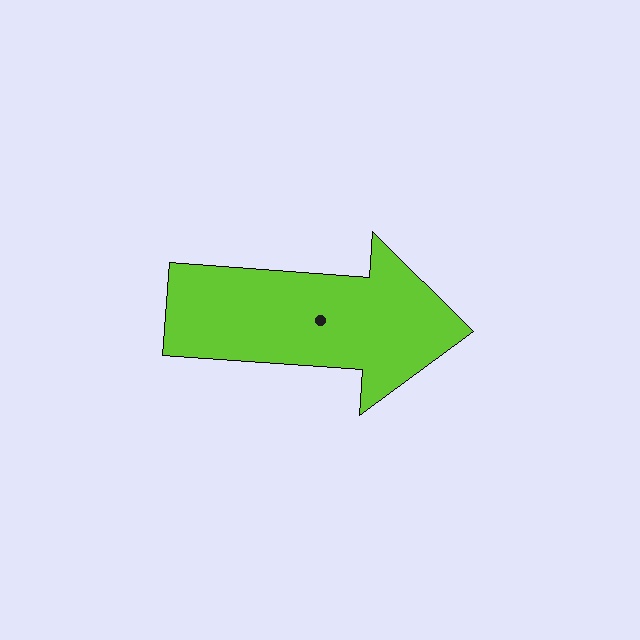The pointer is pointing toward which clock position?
Roughly 3 o'clock.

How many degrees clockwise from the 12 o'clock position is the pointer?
Approximately 94 degrees.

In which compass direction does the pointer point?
East.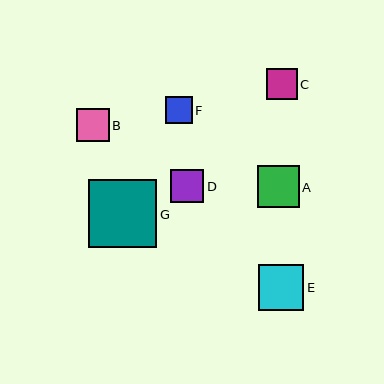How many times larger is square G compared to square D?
Square G is approximately 2.1 times the size of square D.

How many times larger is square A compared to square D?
Square A is approximately 1.3 times the size of square D.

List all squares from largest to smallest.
From largest to smallest: G, E, A, D, B, C, F.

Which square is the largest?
Square G is the largest with a size of approximately 68 pixels.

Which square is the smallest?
Square F is the smallest with a size of approximately 27 pixels.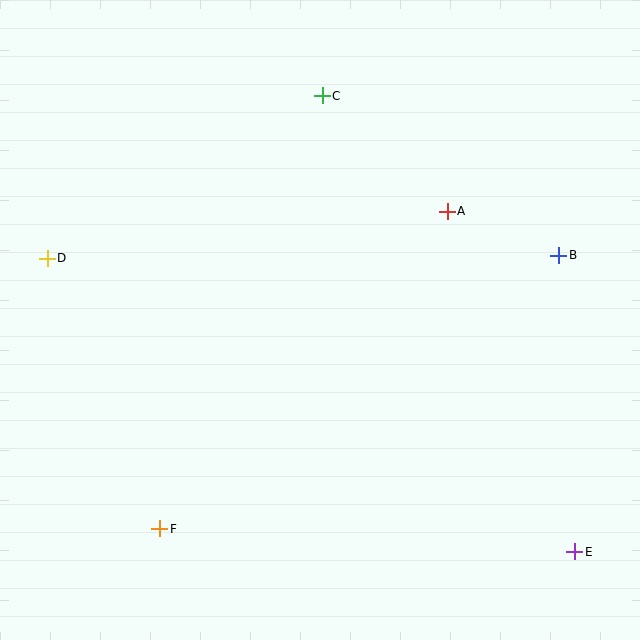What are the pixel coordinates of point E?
Point E is at (575, 552).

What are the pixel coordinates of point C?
Point C is at (322, 96).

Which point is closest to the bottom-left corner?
Point F is closest to the bottom-left corner.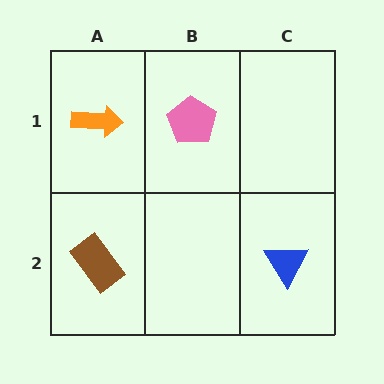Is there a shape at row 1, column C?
No, that cell is empty.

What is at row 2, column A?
A brown rectangle.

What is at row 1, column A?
An orange arrow.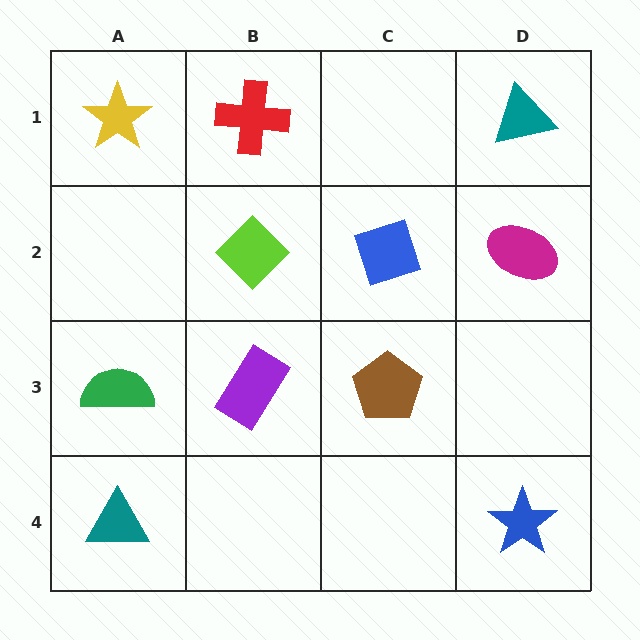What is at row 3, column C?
A brown pentagon.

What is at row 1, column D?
A teal triangle.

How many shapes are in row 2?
3 shapes.